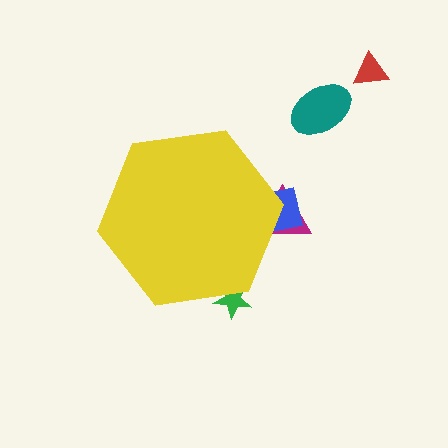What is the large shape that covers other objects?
A yellow hexagon.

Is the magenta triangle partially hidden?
Yes, the magenta triangle is partially hidden behind the yellow hexagon.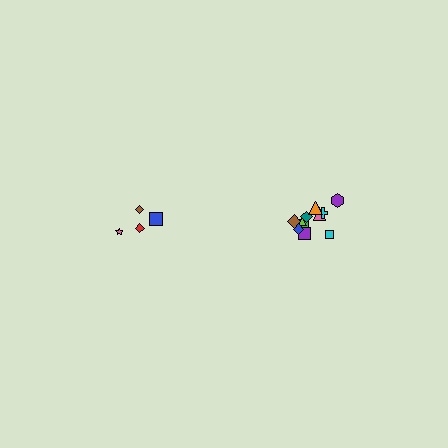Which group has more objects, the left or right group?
The right group.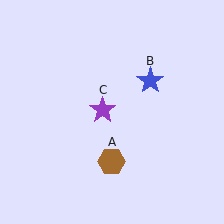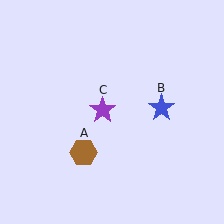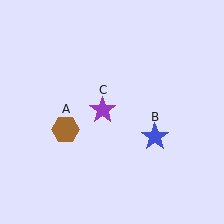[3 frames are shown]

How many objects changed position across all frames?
2 objects changed position: brown hexagon (object A), blue star (object B).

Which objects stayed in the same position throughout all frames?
Purple star (object C) remained stationary.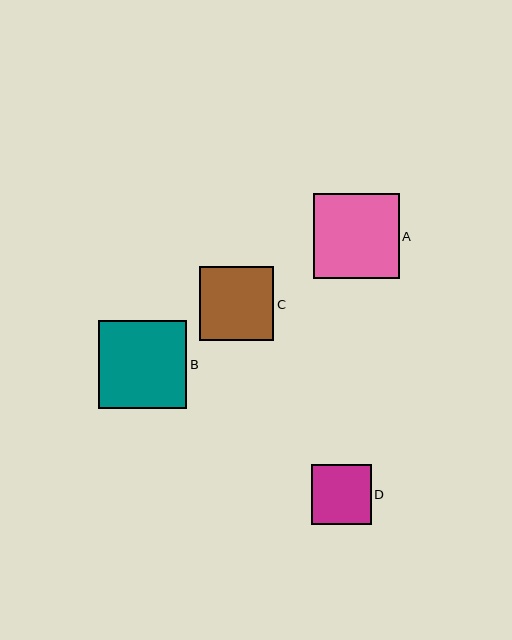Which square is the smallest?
Square D is the smallest with a size of approximately 60 pixels.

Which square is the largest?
Square B is the largest with a size of approximately 88 pixels.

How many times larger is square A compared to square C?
Square A is approximately 1.2 times the size of square C.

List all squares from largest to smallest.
From largest to smallest: B, A, C, D.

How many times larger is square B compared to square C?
Square B is approximately 1.2 times the size of square C.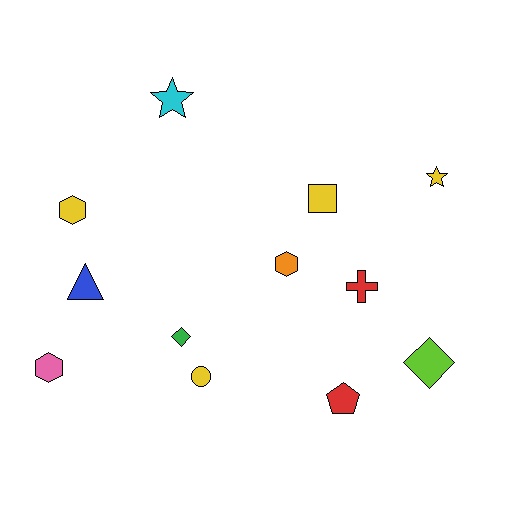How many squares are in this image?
There is 1 square.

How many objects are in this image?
There are 12 objects.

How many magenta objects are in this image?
There are no magenta objects.